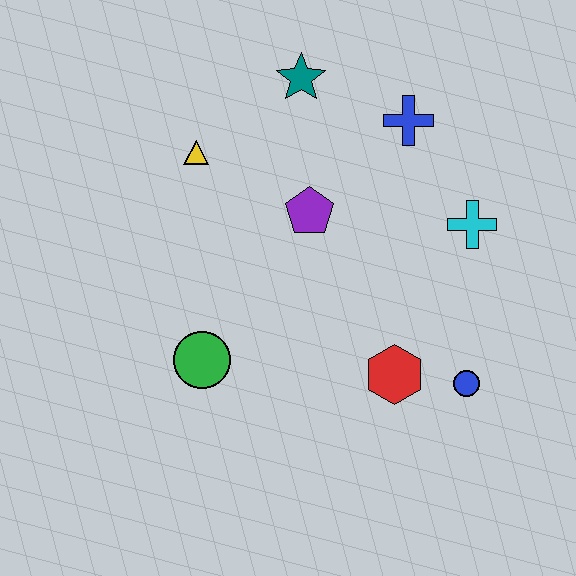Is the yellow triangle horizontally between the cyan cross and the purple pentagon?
No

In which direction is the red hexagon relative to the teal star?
The red hexagon is below the teal star.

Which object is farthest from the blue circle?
The yellow triangle is farthest from the blue circle.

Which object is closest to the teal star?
The blue cross is closest to the teal star.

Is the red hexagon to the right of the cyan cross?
No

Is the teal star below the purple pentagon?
No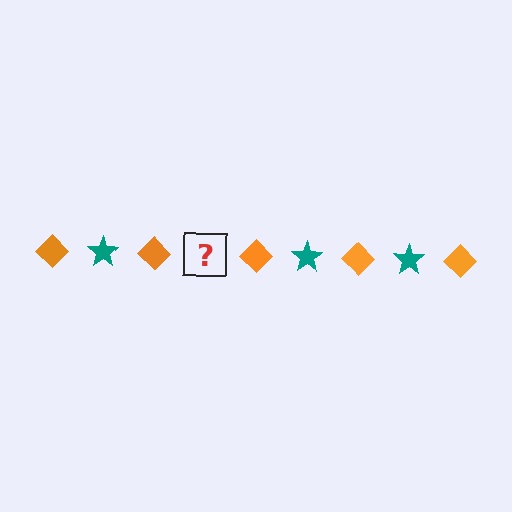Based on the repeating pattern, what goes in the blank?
The blank should be a teal star.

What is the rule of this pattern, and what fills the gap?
The rule is that the pattern alternates between orange diamond and teal star. The gap should be filled with a teal star.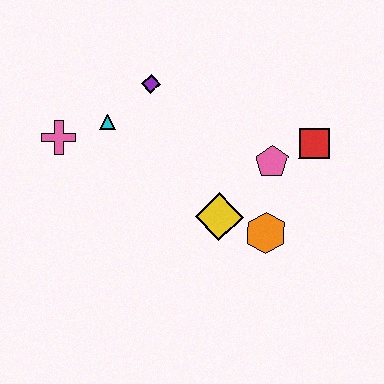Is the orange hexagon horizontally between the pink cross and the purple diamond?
No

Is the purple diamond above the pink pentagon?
Yes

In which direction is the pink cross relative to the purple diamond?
The pink cross is to the left of the purple diamond.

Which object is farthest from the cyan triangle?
The red square is farthest from the cyan triangle.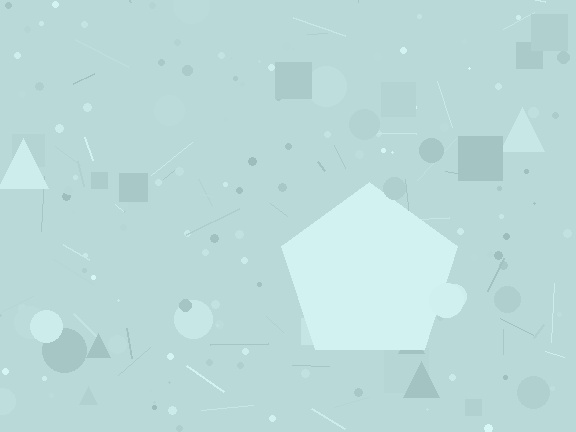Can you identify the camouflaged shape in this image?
The camouflaged shape is a pentagon.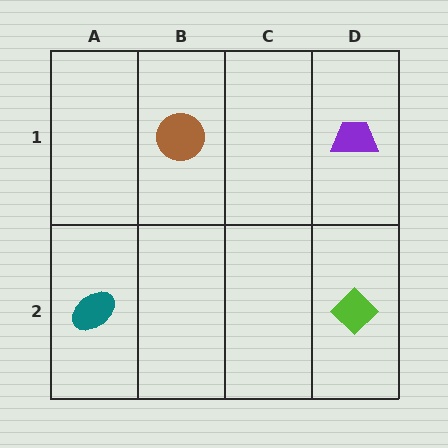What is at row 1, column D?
A purple trapezoid.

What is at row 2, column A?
A teal ellipse.